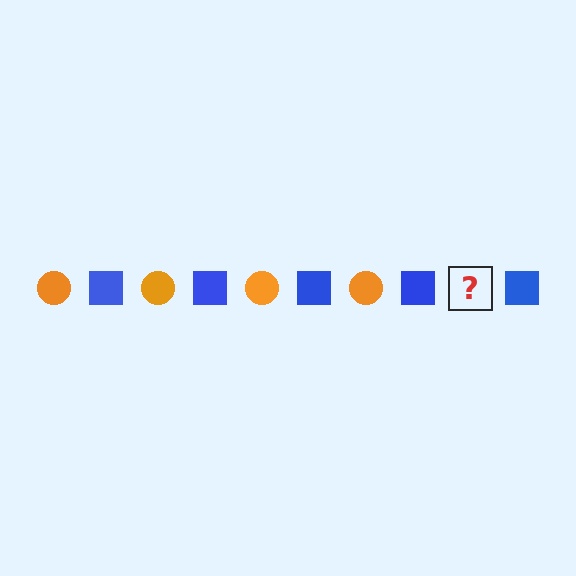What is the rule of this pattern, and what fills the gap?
The rule is that the pattern alternates between orange circle and blue square. The gap should be filled with an orange circle.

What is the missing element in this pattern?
The missing element is an orange circle.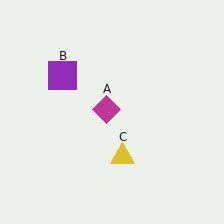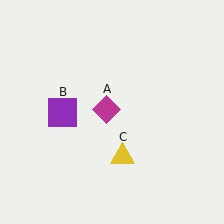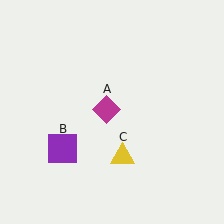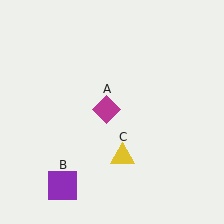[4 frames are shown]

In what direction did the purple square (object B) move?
The purple square (object B) moved down.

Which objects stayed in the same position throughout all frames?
Magenta diamond (object A) and yellow triangle (object C) remained stationary.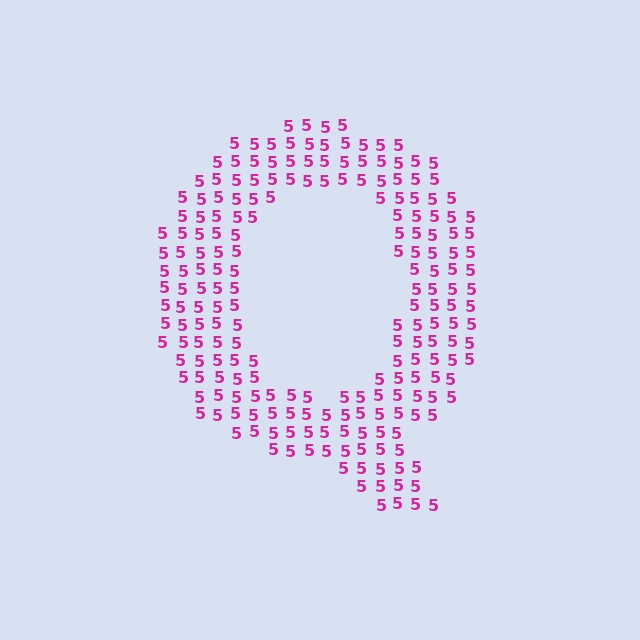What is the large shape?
The large shape is the letter Q.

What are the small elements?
The small elements are digit 5's.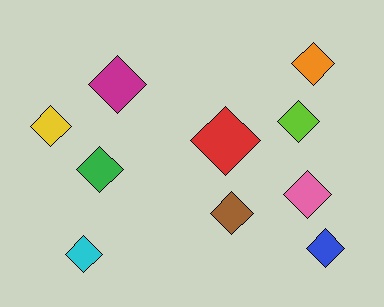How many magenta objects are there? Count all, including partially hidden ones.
There is 1 magenta object.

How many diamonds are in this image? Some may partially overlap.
There are 10 diamonds.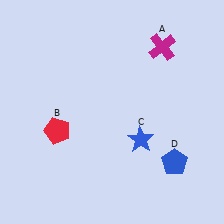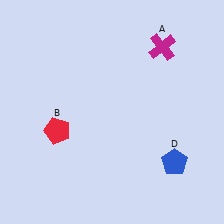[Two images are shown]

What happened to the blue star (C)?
The blue star (C) was removed in Image 2. It was in the bottom-right area of Image 1.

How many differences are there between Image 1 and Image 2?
There is 1 difference between the two images.